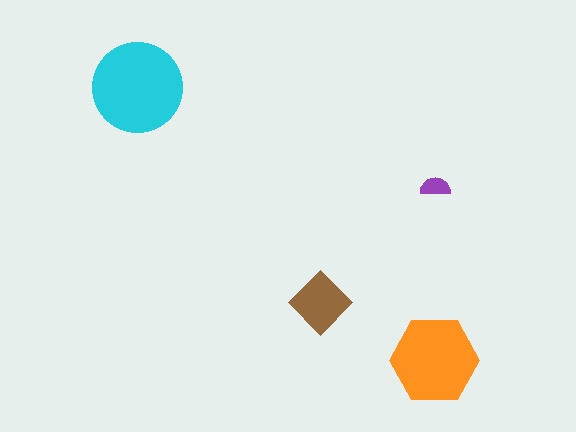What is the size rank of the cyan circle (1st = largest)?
1st.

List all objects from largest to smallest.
The cyan circle, the orange hexagon, the brown diamond, the purple semicircle.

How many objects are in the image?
There are 4 objects in the image.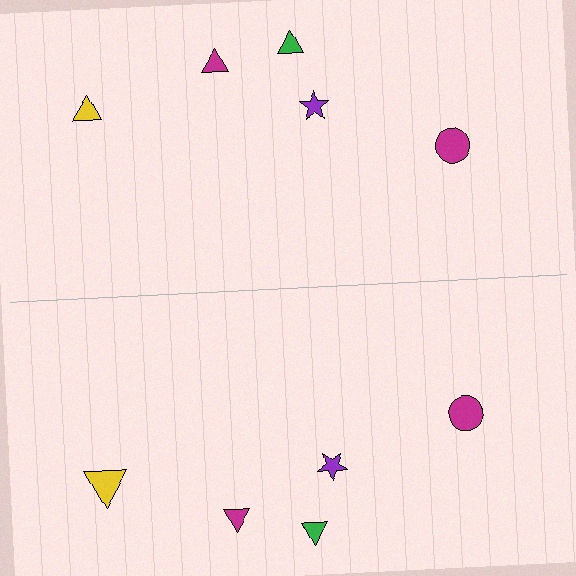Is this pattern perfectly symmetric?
No, the pattern is not perfectly symmetric. The yellow triangle on the bottom side has a different size than its mirror counterpart.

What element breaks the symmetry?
The yellow triangle on the bottom side has a different size than its mirror counterpart.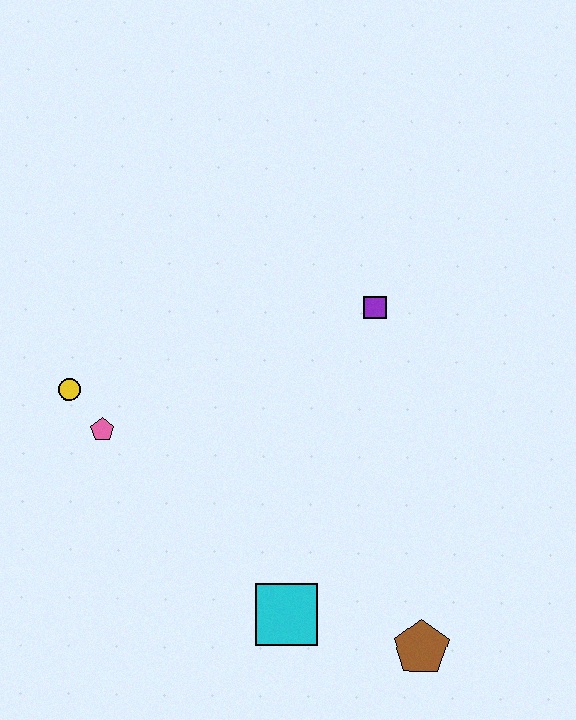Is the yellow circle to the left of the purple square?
Yes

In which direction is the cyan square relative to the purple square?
The cyan square is below the purple square.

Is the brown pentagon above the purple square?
No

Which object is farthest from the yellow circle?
The brown pentagon is farthest from the yellow circle.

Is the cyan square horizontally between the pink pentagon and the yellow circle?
No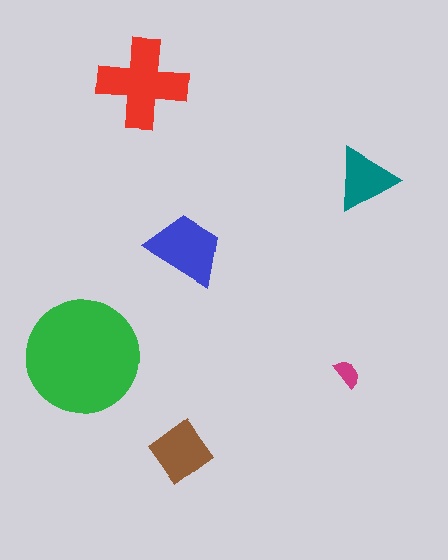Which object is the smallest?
The magenta semicircle.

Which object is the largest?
The green circle.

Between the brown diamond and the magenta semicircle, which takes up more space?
The brown diamond.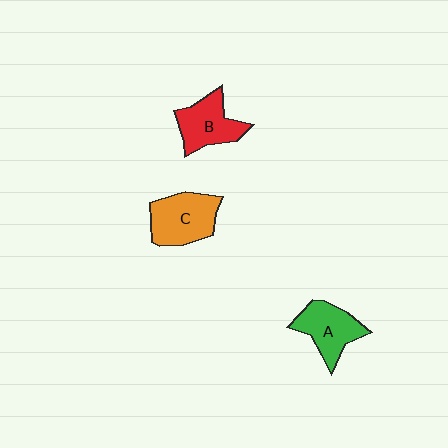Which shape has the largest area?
Shape C (orange).